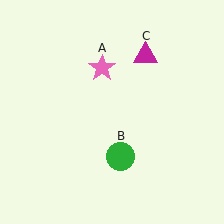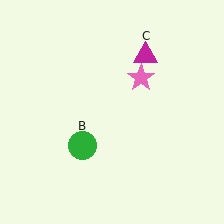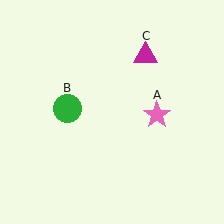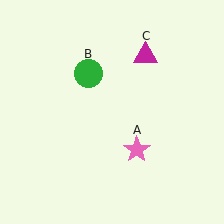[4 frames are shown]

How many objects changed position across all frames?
2 objects changed position: pink star (object A), green circle (object B).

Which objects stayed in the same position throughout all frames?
Magenta triangle (object C) remained stationary.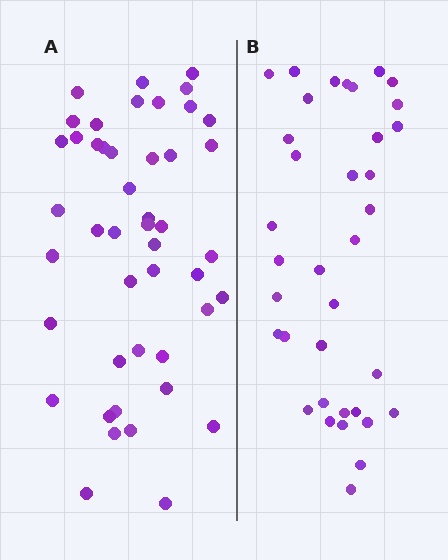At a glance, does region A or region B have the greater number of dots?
Region A (the left region) has more dots.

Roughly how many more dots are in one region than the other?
Region A has roughly 10 or so more dots than region B.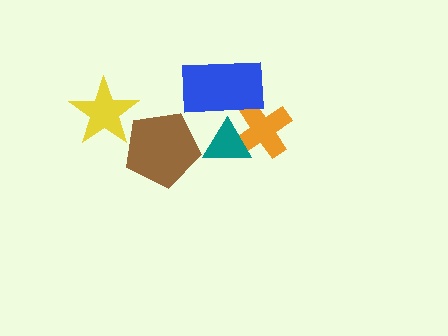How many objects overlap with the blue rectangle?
2 objects overlap with the blue rectangle.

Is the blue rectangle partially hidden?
Yes, it is partially covered by another shape.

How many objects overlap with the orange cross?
2 objects overlap with the orange cross.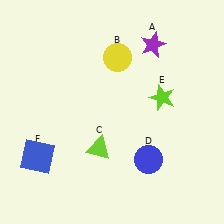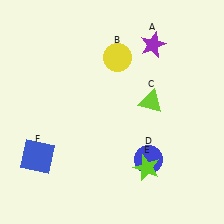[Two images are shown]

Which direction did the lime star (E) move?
The lime star (E) moved down.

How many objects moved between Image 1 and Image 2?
2 objects moved between the two images.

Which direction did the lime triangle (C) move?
The lime triangle (C) moved right.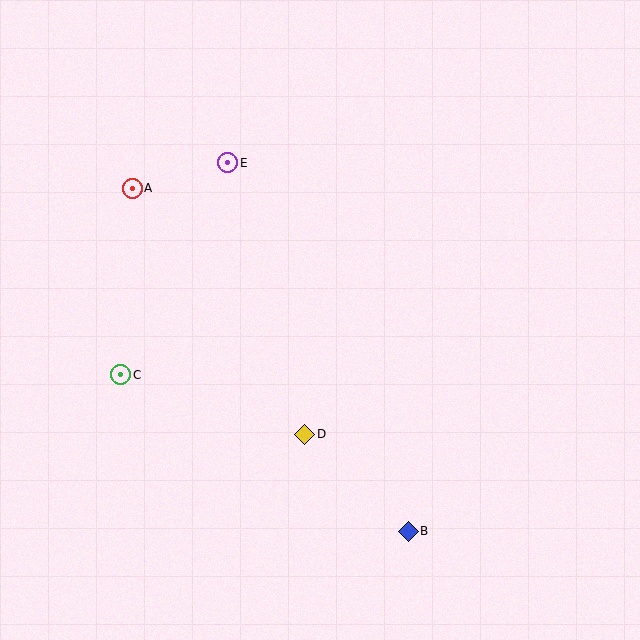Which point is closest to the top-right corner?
Point E is closest to the top-right corner.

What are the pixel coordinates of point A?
Point A is at (132, 188).